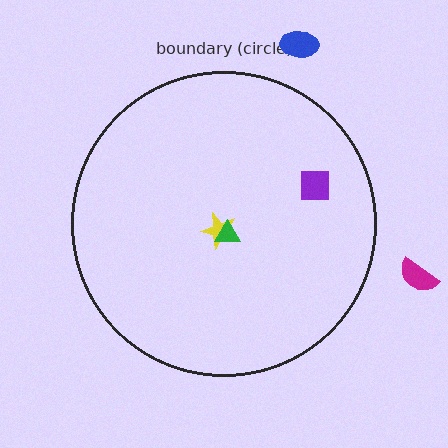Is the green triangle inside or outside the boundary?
Inside.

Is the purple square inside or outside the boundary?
Inside.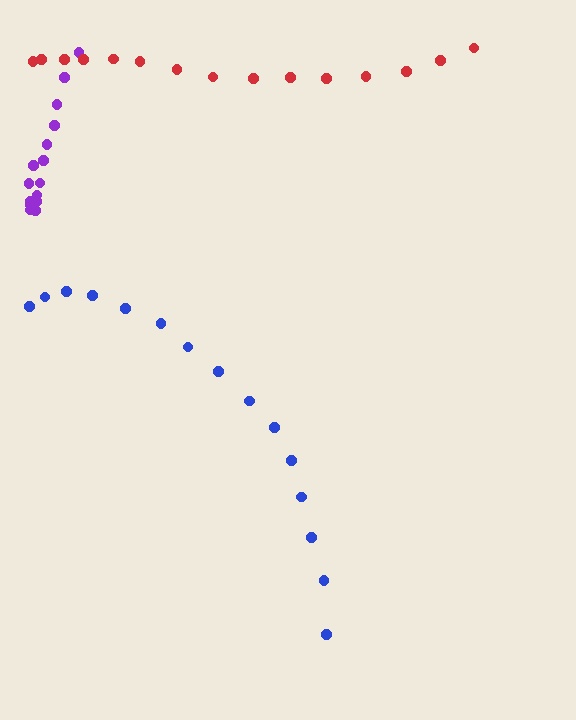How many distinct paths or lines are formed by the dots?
There are 3 distinct paths.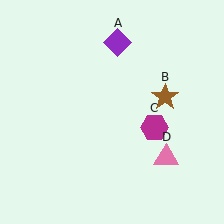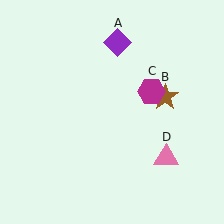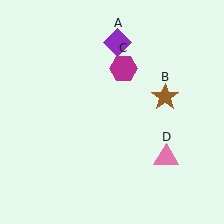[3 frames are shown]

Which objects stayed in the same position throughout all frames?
Purple diamond (object A) and brown star (object B) and pink triangle (object D) remained stationary.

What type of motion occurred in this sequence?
The magenta hexagon (object C) rotated counterclockwise around the center of the scene.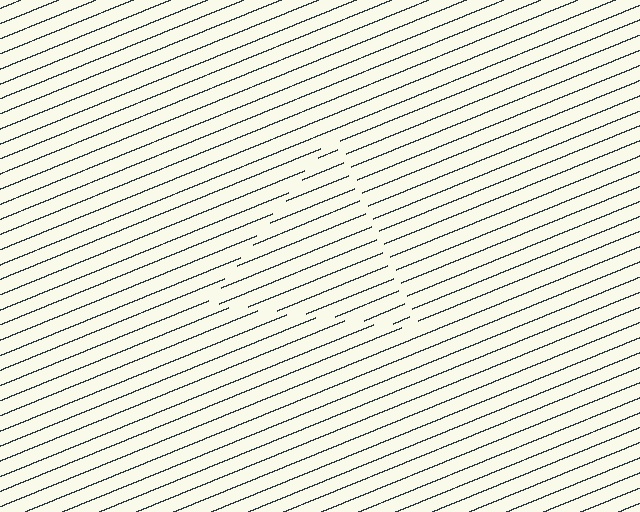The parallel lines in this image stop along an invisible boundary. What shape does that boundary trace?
An illusory triangle. The interior of the shape contains the same grating, shifted by half a period — the contour is defined by the phase discontinuity where line-ends from the inner and outer gratings abut.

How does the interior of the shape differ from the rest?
The interior of the shape contains the same grating, shifted by half a period — the contour is defined by the phase discontinuity where line-ends from the inner and outer gratings abut.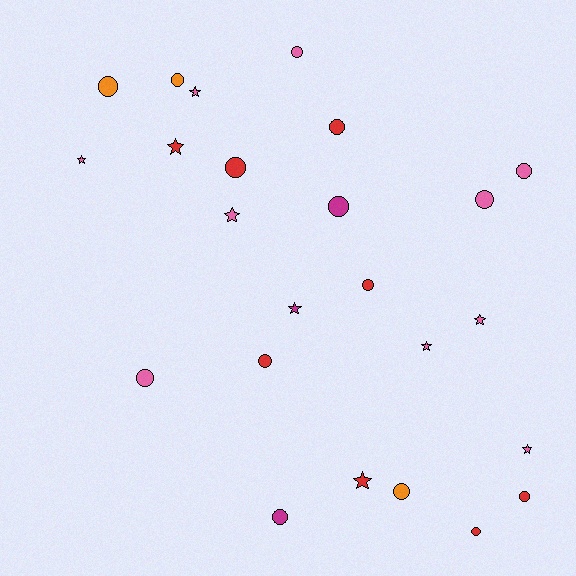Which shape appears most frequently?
Circle, with 15 objects.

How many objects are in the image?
There are 24 objects.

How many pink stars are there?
There are 6 pink stars.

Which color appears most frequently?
Pink, with 10 objects.